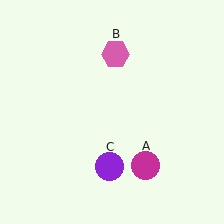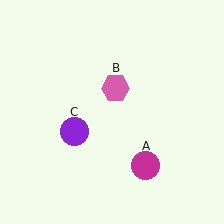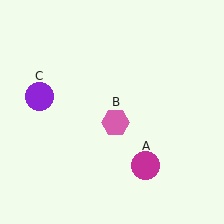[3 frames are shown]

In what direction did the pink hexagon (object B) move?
The pink hexagon (object B) moved down.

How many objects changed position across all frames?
2 objects changed position: pink hexagon (object B), purple circle (object C).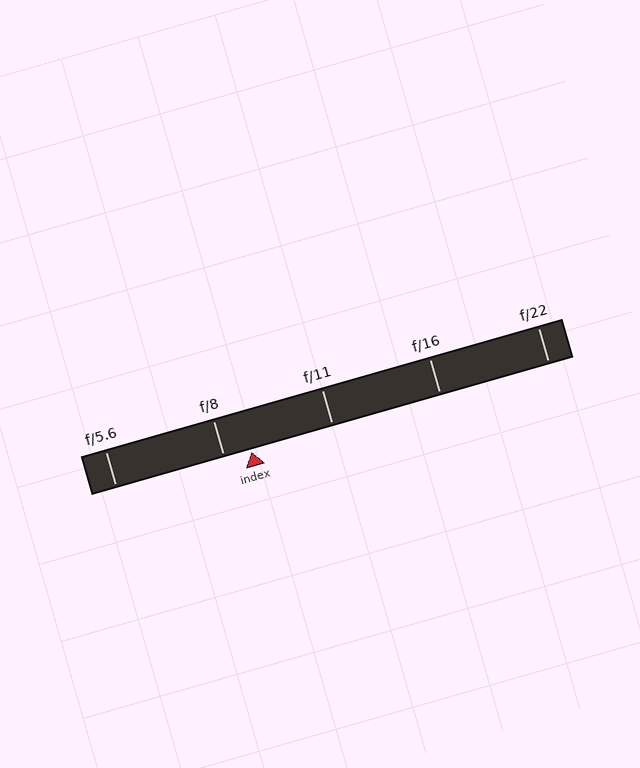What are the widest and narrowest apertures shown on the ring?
The widest aperture shown is f/5.6 and the narrowest is f/22.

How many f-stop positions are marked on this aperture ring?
There are 5 f-stop positions marked.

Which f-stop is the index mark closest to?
The index mark is closest to f/8.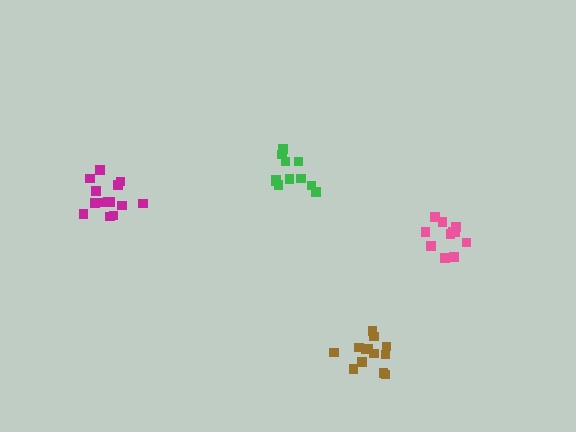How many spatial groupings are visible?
There are 4 spatial groupings.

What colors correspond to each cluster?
The clusters are colored: brown, magenta, pink, green.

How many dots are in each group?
Group 1: 13 dots, Group 2: 14 dots, Group 3: 11 dots, Group 4: 11 dots (49 total).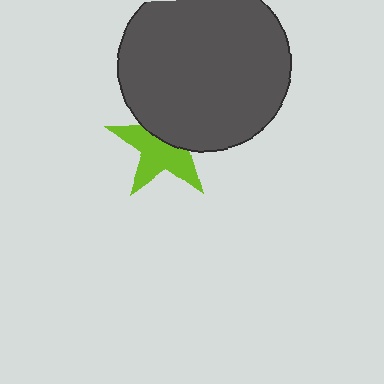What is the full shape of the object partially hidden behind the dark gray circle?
The partially hidden object is a lime star.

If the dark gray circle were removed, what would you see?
You would see the complete lime star.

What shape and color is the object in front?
The object in front is a dark gray circle.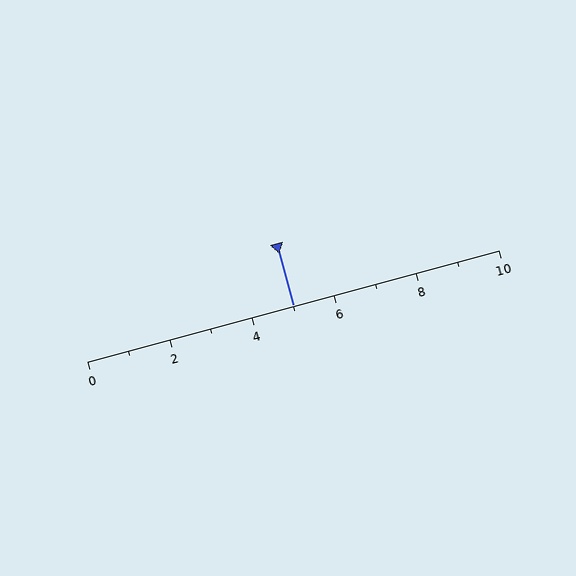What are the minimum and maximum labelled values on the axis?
The axis runs from 0 to 10.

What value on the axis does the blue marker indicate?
The marker indicates approximately 5.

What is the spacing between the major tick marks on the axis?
The major ticks are spaced 2 apart.